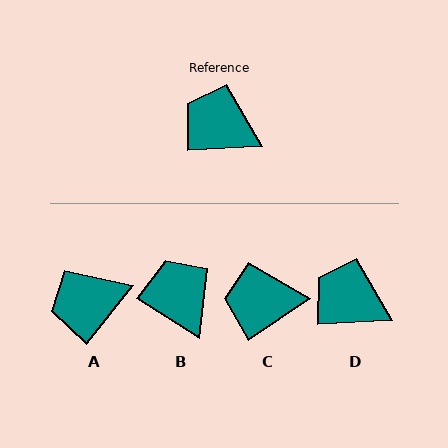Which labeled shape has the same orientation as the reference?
D.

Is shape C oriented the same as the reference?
No, it is off by about 30 degrees.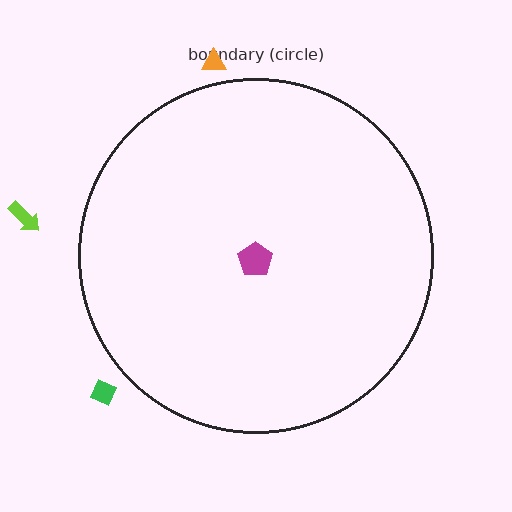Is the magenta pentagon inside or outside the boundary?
Inside.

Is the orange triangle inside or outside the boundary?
Outside.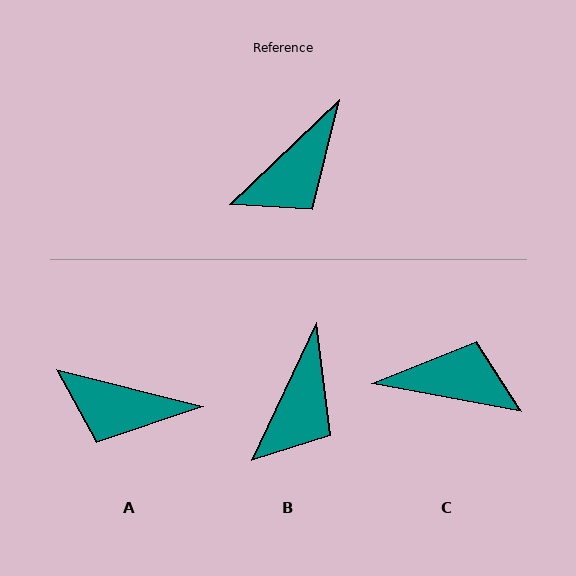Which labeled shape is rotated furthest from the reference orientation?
C, about 126 degrees away.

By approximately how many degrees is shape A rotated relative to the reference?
Approximately 58 degrees clockwise.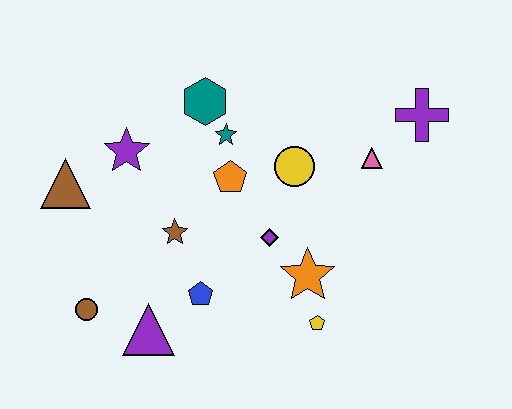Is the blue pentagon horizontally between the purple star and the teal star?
Yes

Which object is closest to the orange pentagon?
The teal star is closest to the orange pentagon.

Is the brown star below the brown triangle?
Yes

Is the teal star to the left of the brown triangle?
No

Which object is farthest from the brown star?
The purple cross is farthest from the brown star.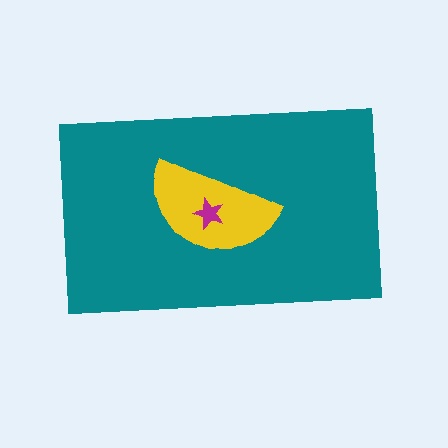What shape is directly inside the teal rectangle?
The yellow semicircle.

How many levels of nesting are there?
3.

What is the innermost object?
The magenta star.